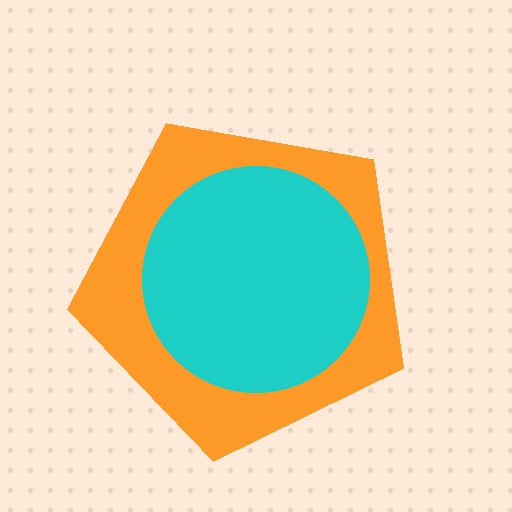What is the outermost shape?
The orange pentagon.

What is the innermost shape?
The cyan circle.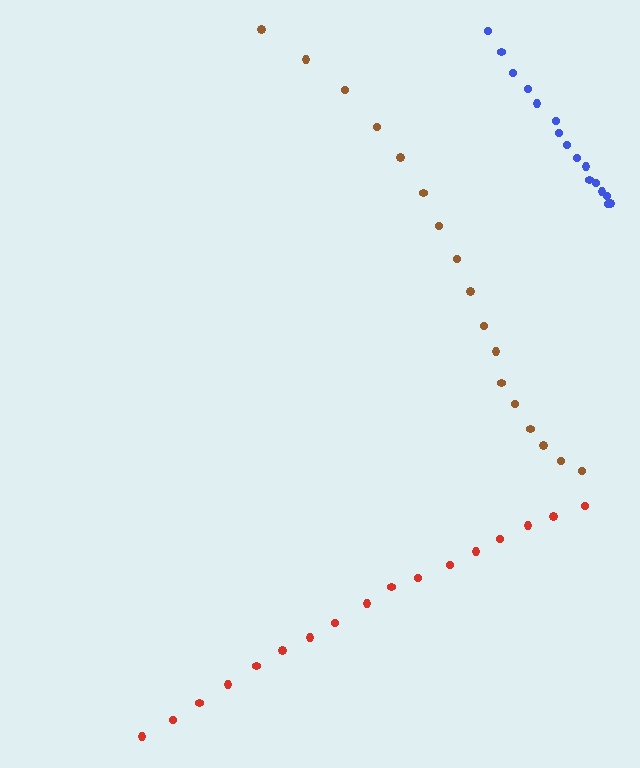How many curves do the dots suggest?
There are 3 distinct paths.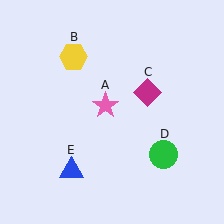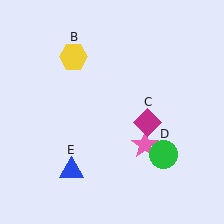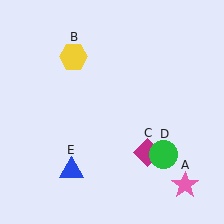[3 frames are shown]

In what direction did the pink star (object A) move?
The pink star (object A) moved down and to the right.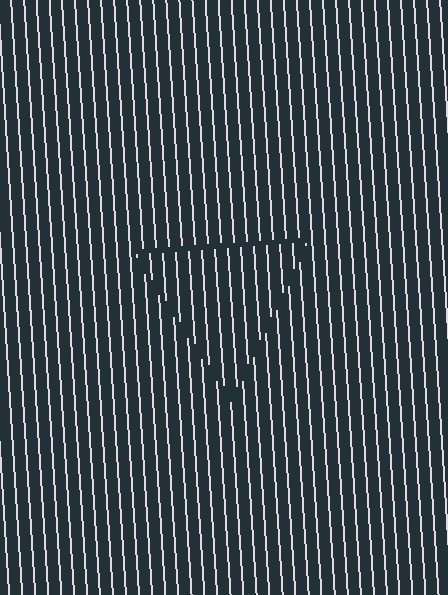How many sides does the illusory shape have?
3 sides — the line-ends trace a triangle.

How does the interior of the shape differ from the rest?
The interior of the shape contains the same grating, shifted by half a period — the contour is defined by the phase discontinuity where line-ends from the inner and outer gratings abut.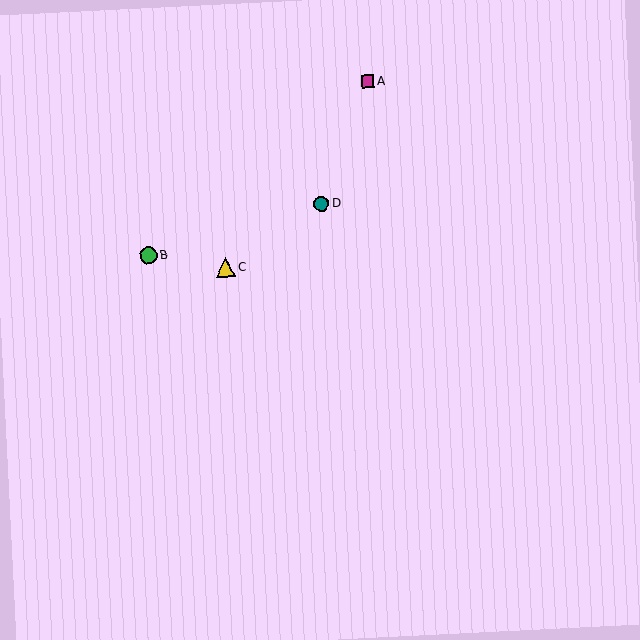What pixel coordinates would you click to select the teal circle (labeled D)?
Click at (321, 204) to select the teal circle D.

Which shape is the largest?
The yellow triangle (labeled C) is the largest.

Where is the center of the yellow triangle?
The center of the yellow triangle is at (225, 267).